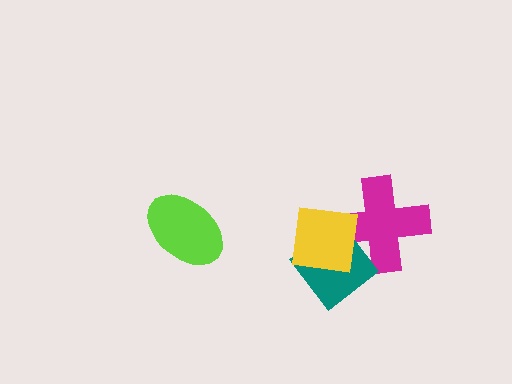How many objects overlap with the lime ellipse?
0 objects overlap with the lime ellipse.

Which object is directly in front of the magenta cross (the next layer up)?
The teal diamond is directly in front of the magenta cross.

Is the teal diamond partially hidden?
Yes, it is partially covered by another shape.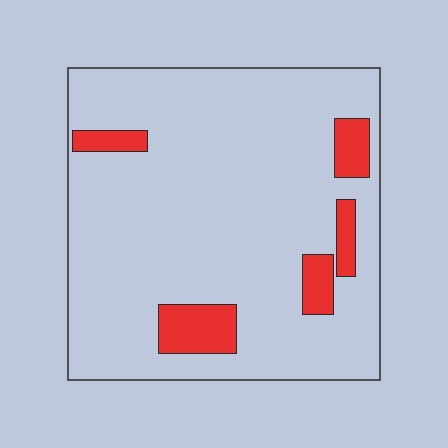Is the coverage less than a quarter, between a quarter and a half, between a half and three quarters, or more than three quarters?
Less than a quarter.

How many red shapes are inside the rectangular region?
5.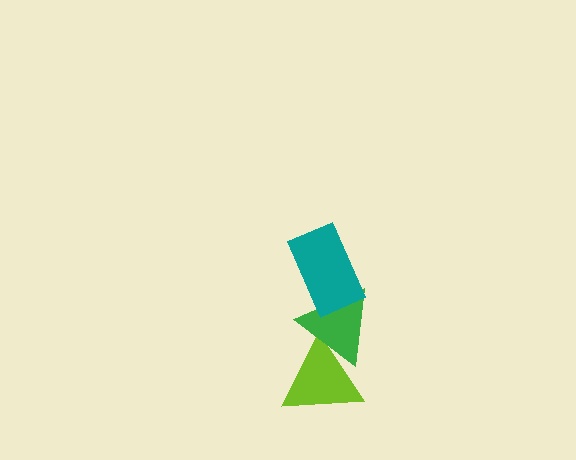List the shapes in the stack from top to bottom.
From top to bottom: the teal rectangle, the green triangle, the lime triangle.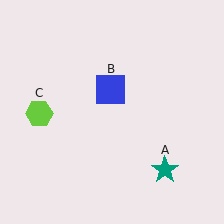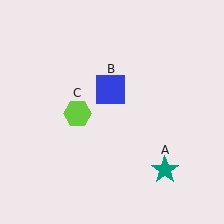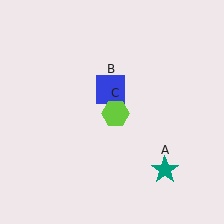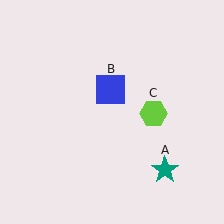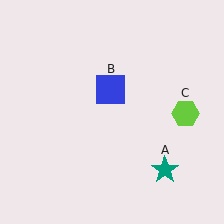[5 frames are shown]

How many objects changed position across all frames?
1 object changed position: lime hexagon (object C).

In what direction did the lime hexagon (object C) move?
The lime hexagon (object C) moved right.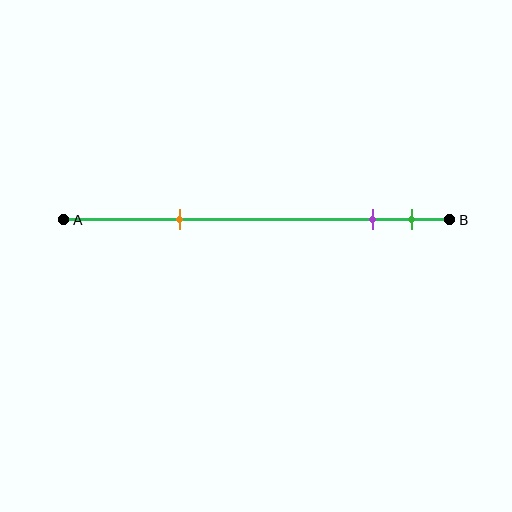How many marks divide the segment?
There are 3 marks dividing the segment.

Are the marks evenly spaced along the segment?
No, the marks are not evenly spaced.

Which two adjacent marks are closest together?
The purple and green marks are the closest adjacent pair.